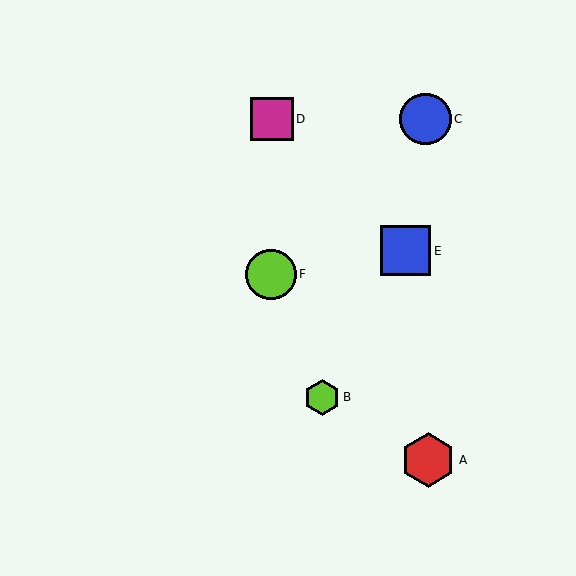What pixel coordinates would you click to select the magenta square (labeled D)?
Click at (272, 119) to select the magenta square D.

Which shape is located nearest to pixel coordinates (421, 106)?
The blue circle (labeled C) at (425, 119) is nearest to that location.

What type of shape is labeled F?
Shape F is a lime circle.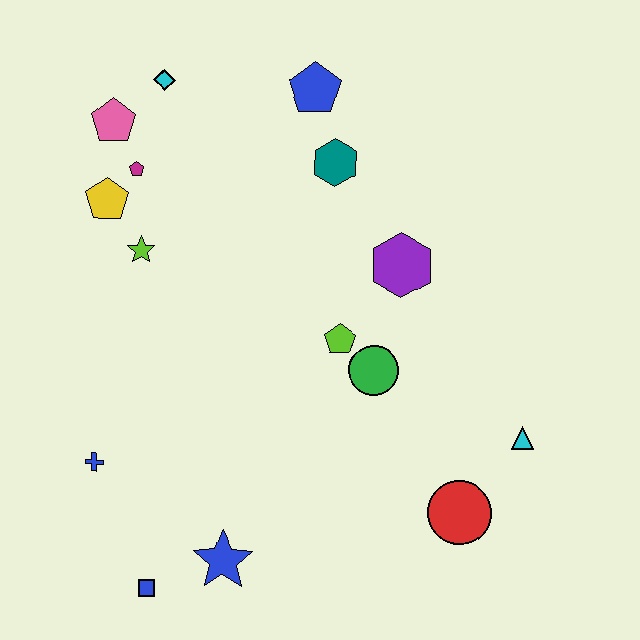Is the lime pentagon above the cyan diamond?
No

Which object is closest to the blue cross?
The blue square is closest to the blue cross.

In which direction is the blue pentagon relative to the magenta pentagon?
The blue pentagon is to the right of the magenta pentagon.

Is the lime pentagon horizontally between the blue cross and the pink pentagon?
No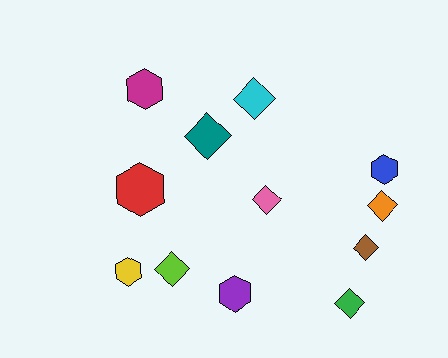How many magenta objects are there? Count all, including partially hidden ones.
There is 1 magenta object.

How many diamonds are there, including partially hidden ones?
There are 7 diamonds.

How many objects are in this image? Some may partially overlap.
There are 12 objects.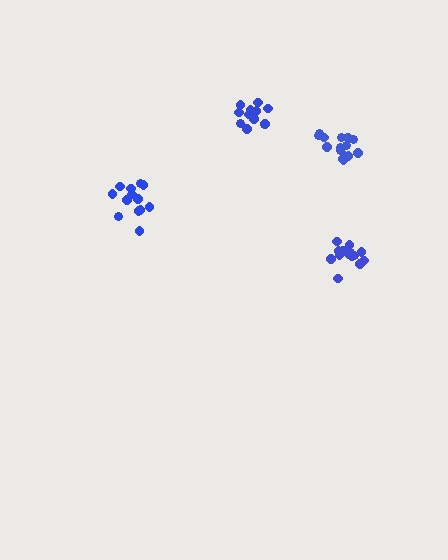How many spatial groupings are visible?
There are 4 spatial groupings.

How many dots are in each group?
Group 1: 13 dots, Group 2: 14 dots, Group 3: 15 dots, Group 4: 12 dots (54 total).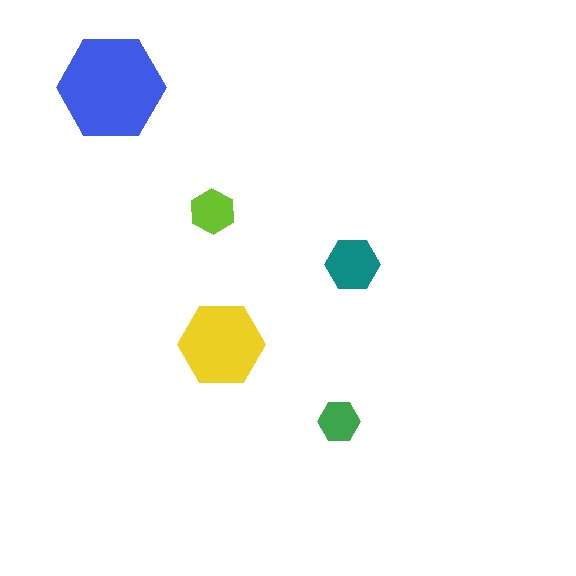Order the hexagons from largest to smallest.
the blue one, the yellow one, the teal one, the lime one, the green one.